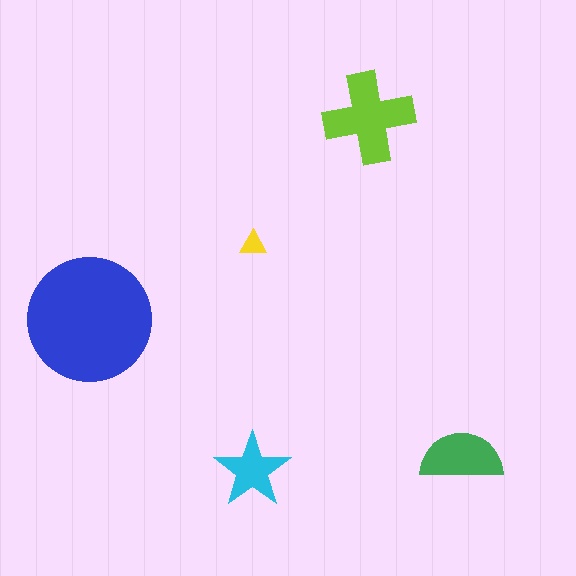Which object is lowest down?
The cyan star is bottommost.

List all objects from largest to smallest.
The blue circle, the lime cross, the green semicircle, the cyan star, the yellow triangle.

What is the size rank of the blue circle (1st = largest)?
1st.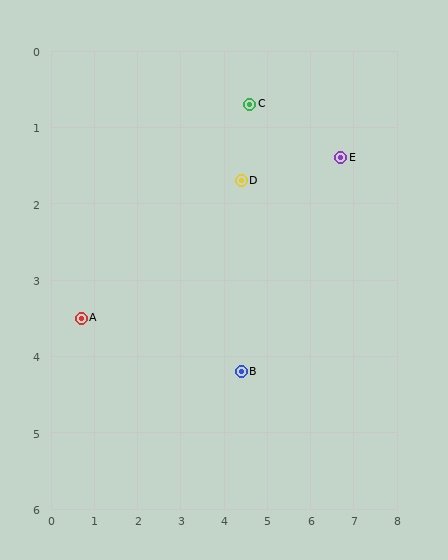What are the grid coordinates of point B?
Point B is at approximately (4.4, 4.2).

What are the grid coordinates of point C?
Point C is at approximately (4.6, 0.7).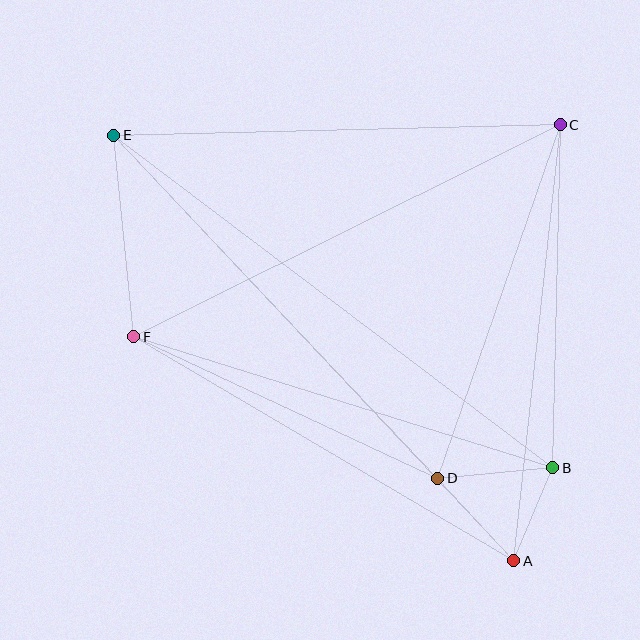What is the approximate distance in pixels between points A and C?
The distance between A and C is approximately 439 pixels.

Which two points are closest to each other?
Points A and B are closest to each other.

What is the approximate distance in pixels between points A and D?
The distance between A and D is approximately 113 pixels.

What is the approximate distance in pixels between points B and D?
The distance between B and D is approximately 116 pixels.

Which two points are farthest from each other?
Points A and E are farthest from each other.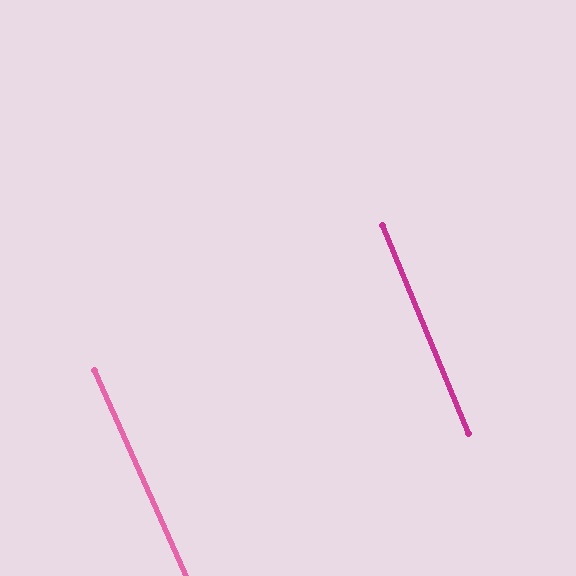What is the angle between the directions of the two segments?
Approximately 2 degrees.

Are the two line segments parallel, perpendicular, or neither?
Parallel — their directions differ by only 1.8°.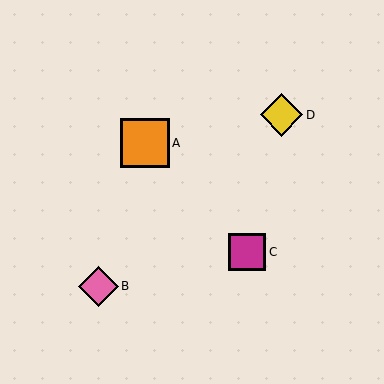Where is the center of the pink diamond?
The center of the pink diamond is at (99, 286).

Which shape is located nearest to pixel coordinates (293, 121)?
The yellow diamond (labeled D) at (282, 115) is nearest to that location.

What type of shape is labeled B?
Shape B is a pink diamond.